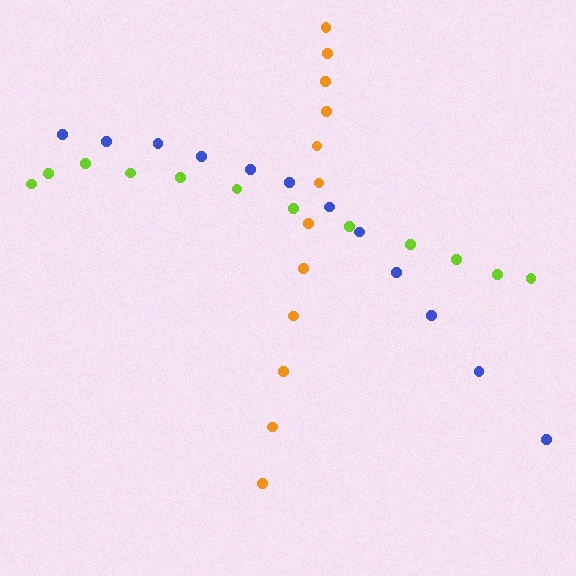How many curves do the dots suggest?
There are 3 distinct paths.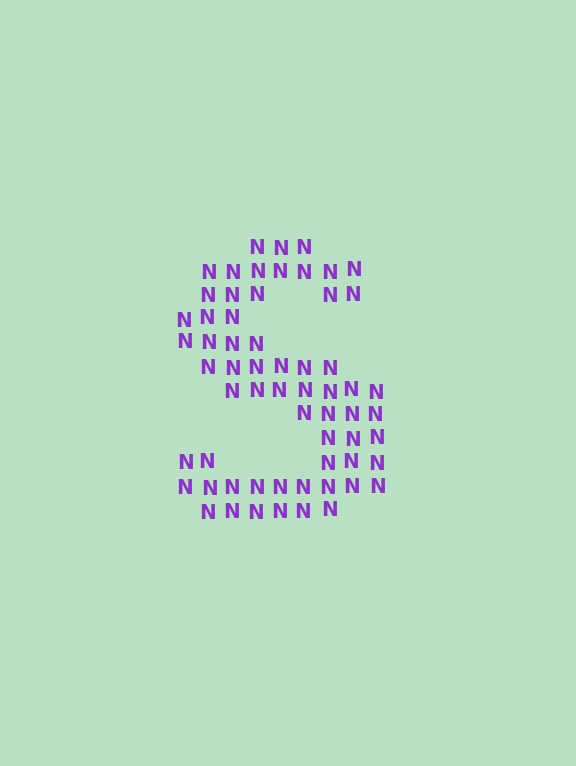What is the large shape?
The large shape is the letter S.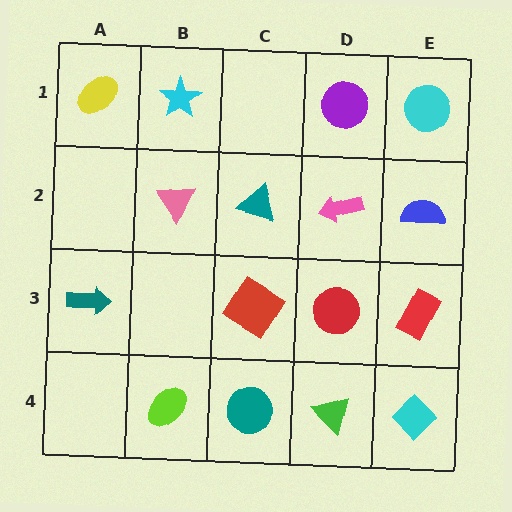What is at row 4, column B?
A lime ellipse.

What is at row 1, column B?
A cyan star.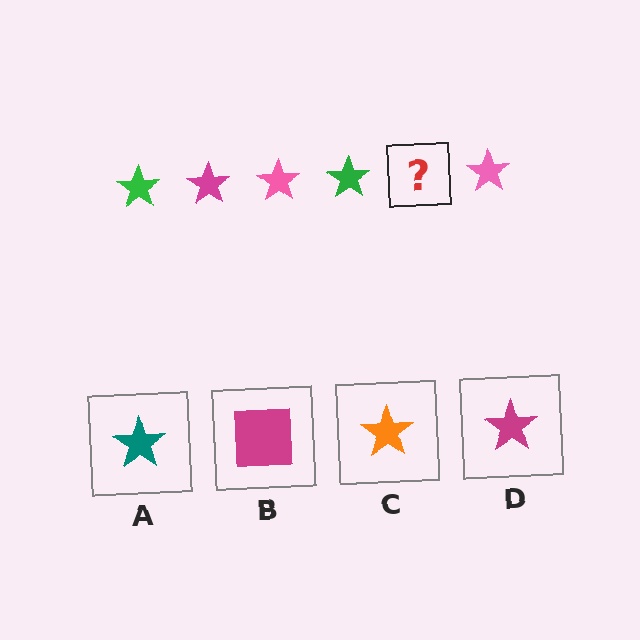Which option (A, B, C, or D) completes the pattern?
D.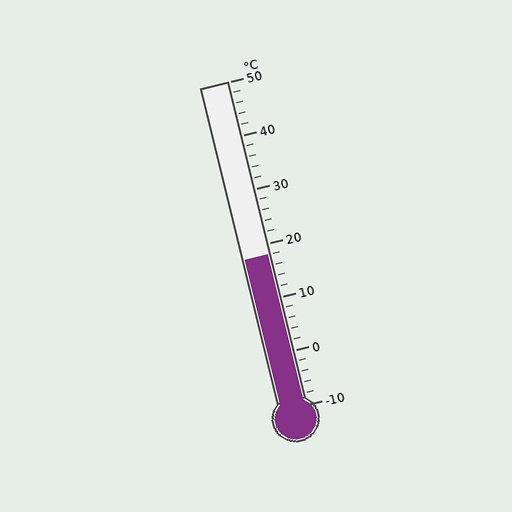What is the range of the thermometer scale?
The thermometer scale ranges from -10°C to 50°C.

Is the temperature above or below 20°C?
The temperature is below 20°C.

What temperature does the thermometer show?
The thermometer shows approximately 18°C.